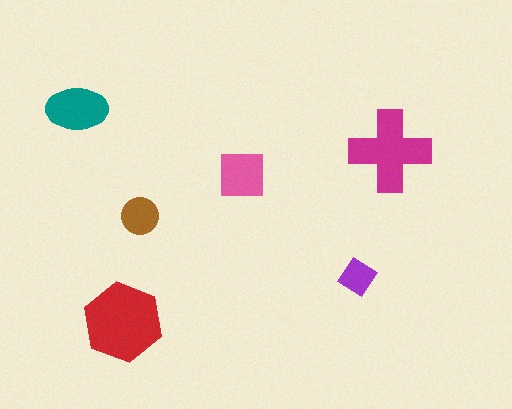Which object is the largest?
The red hexagon.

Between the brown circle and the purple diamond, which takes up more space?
The brown circle.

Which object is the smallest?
The purple diamond.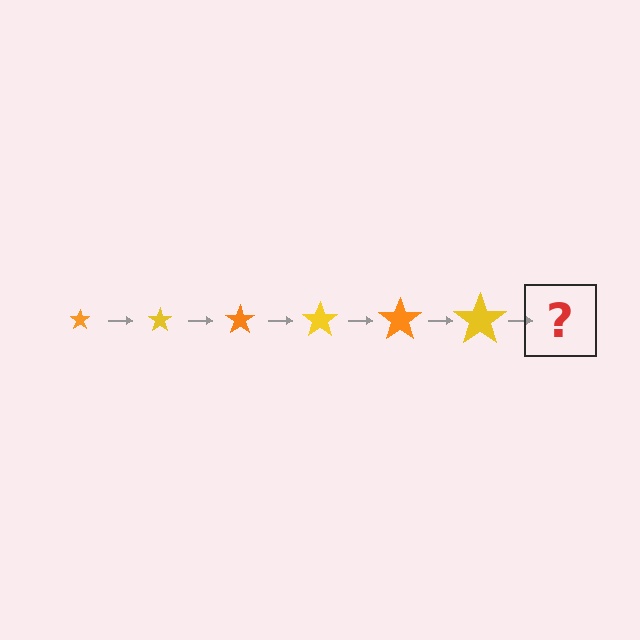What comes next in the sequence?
The next element should be an orange star, larger than the previous one.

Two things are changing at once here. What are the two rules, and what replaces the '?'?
The two rules are that the star grows larger each step and the color cycles through orange and yellow. The '?' should be an orange star, larger than the previous one.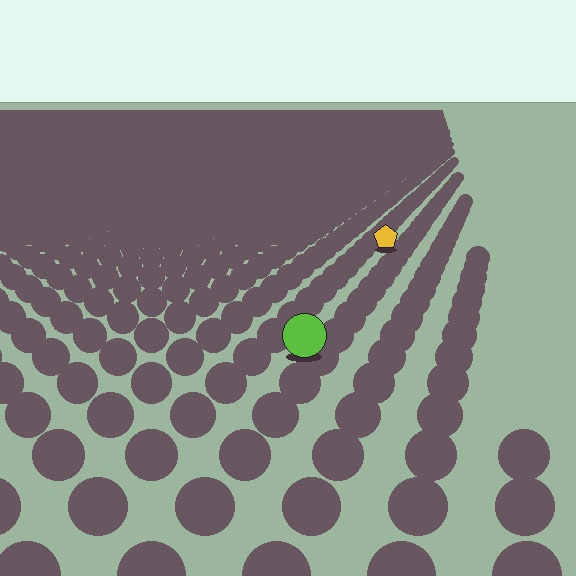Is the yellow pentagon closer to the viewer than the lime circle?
No. The lime circle is closer — you can tell from the texture gradient: the ground texture is coarser near it.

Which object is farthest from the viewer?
The yellow pentagon is farthest from the viewer. It appears smaller and the ground texture around it is denser.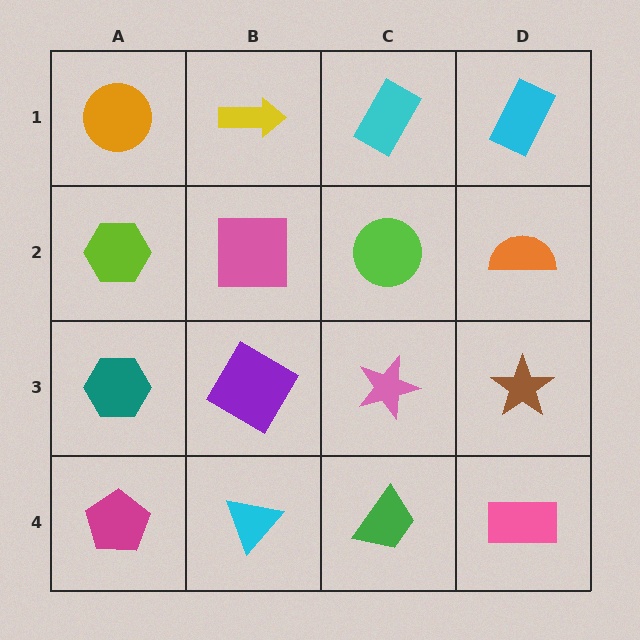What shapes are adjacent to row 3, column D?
An orange semicircle (row 2, column D), a pink rectangle (row 4, column D), a pink star (row 3, column C).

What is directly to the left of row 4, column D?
A green trapezoid.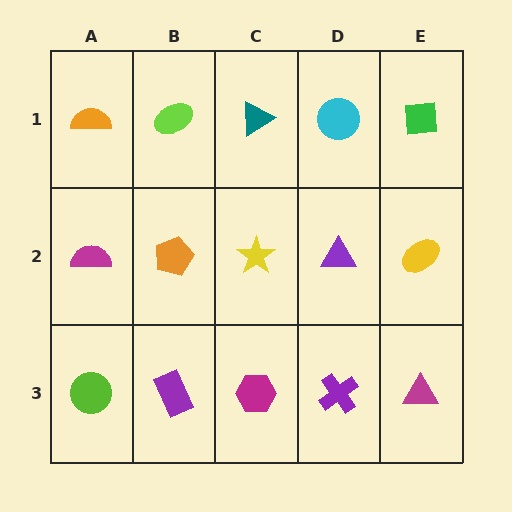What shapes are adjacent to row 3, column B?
An orange pentagon (row 2, column B), a lime circle (row 3, column A), a magenta hexagon (row 3, column C).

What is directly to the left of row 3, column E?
A purple cross.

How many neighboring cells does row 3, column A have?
2.